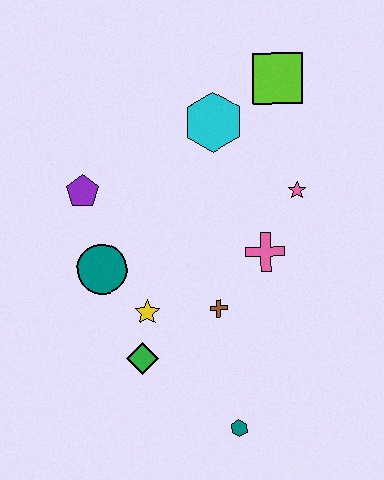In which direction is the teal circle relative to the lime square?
The teal circle is below the lime square.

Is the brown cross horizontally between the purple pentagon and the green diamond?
No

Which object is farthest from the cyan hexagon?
The teal hexagon is farthest from the cyan hexagon.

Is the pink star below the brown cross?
No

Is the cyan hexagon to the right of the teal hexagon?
No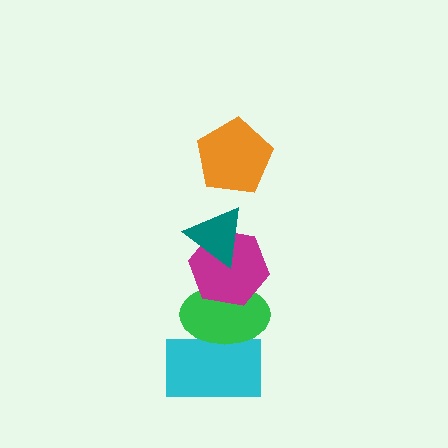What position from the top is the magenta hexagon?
The magenta hexagon is 3rd from the top.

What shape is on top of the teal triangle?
The orange pentagon is on top of the teal triangle.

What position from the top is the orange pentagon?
The orange pentagon is 1st from the top.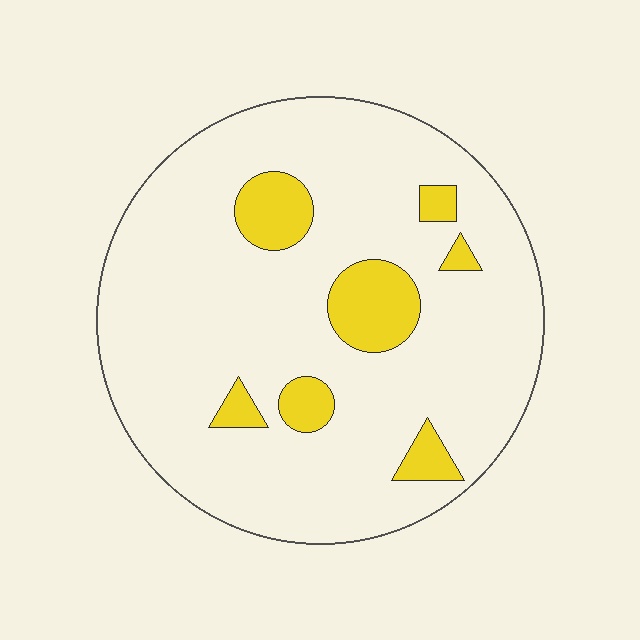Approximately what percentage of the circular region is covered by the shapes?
Approximately 15%.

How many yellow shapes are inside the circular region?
7.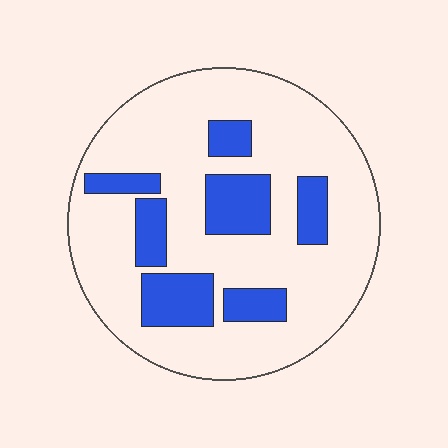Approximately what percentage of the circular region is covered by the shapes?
Approximately 25%.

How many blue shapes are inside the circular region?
7.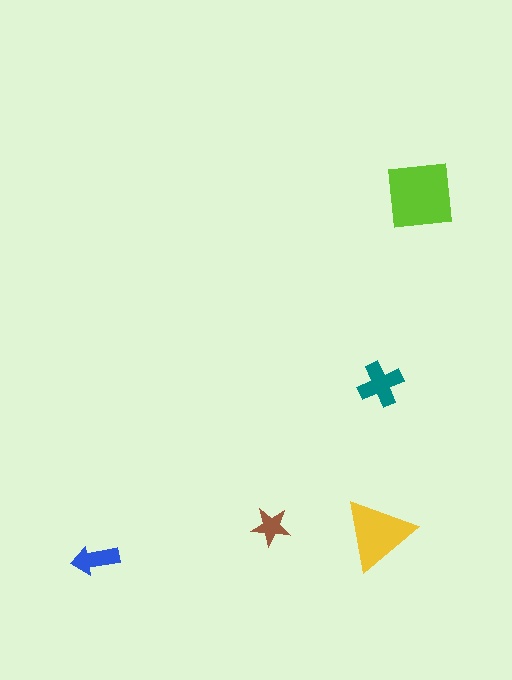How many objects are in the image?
There are 5 objects in the image.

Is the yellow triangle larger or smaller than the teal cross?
Larger.